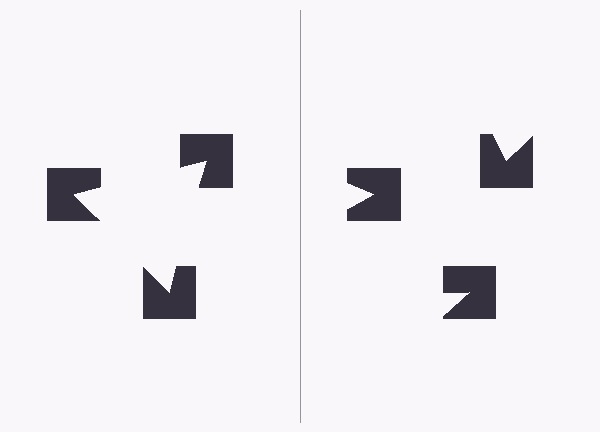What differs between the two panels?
The notched squares are positioned identically on both sides; only the wedge orientations differ. On the left they align to a triangle; on the right they are misaligned.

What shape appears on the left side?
An illusory triangle.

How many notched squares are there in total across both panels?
6 — 3 on each side.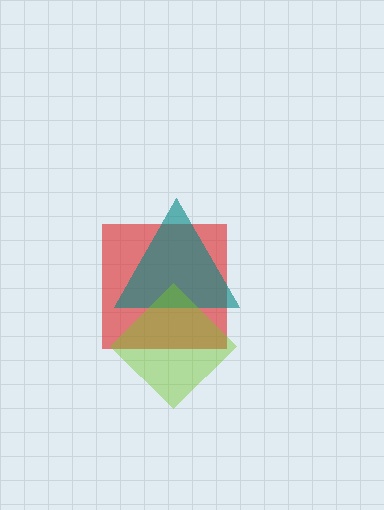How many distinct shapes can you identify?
There are 3 distinct shapes: a red square, a teal triangle, a lime diamond.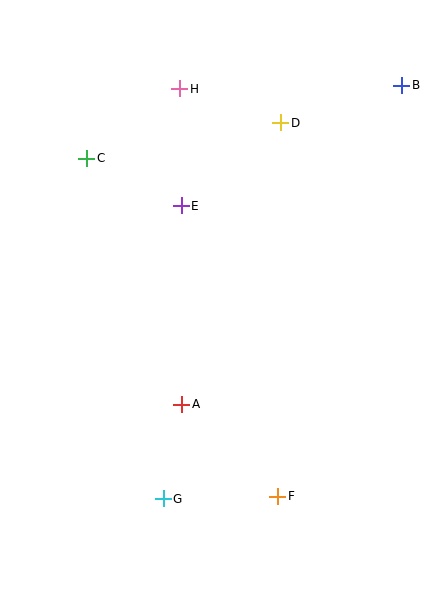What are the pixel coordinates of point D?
Point D is at (281, 123).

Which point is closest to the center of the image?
Point E at (181, 206) is closest to the center.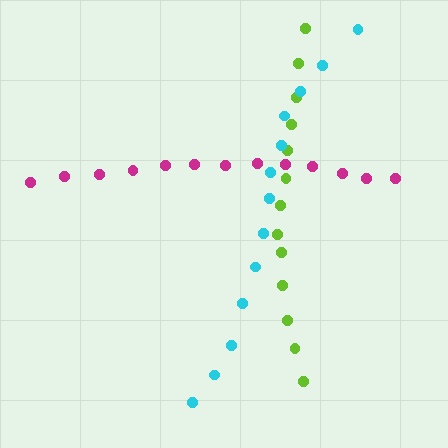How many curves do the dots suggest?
There are 3 distinct paths.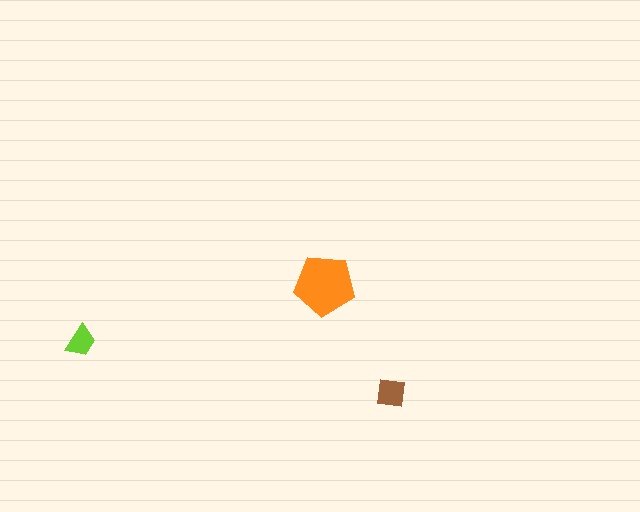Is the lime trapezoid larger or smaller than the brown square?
Smaller.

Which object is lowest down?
The brown square is bottommost.